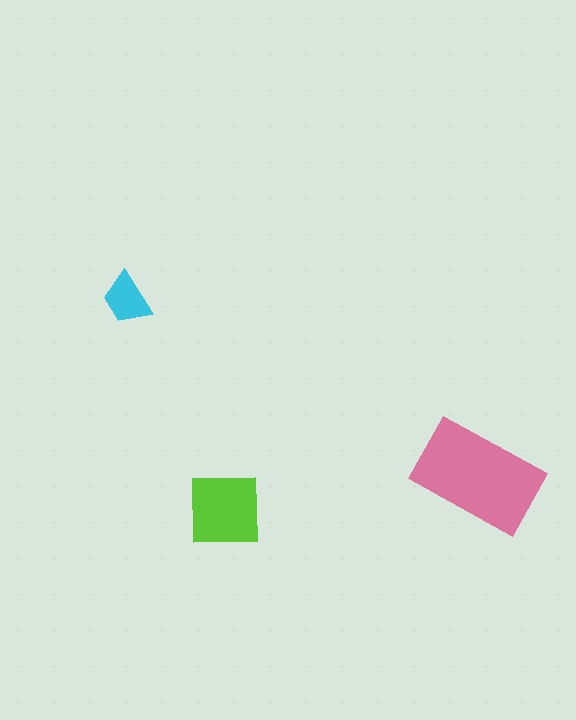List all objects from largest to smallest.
The pink rectangle, the lime square, the cyan trapezoid.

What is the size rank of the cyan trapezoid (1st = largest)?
3rd.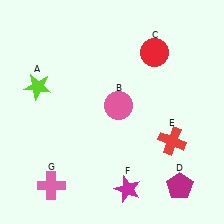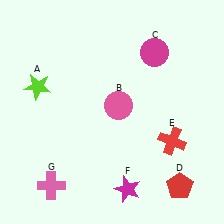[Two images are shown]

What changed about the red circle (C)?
In Image 1, C is red. In Image 2, it changed to magenta.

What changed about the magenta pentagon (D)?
In Image 1, D is magenta. In Image 2, it changed to red.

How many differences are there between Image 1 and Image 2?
There are 2 differences between the two images.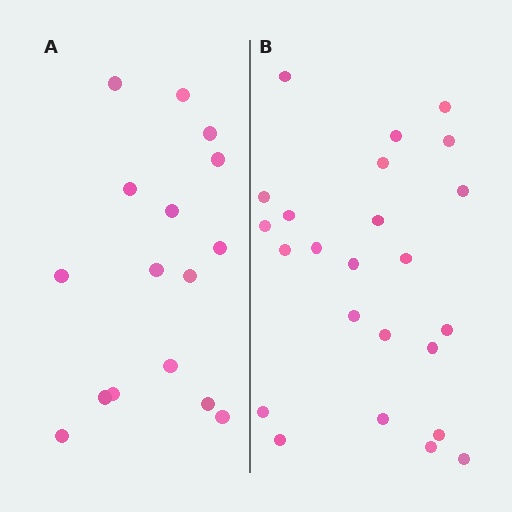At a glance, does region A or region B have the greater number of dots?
Region B (the right region) has more dots.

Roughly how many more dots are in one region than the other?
Region B has roughly 8 or so more dots than region A.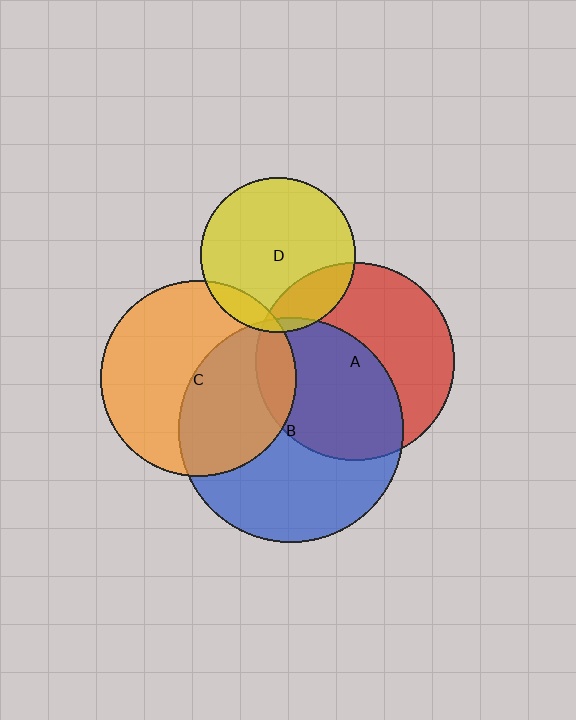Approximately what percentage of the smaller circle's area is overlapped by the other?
Approximately 20%.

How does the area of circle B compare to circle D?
Approximately 2.1 times.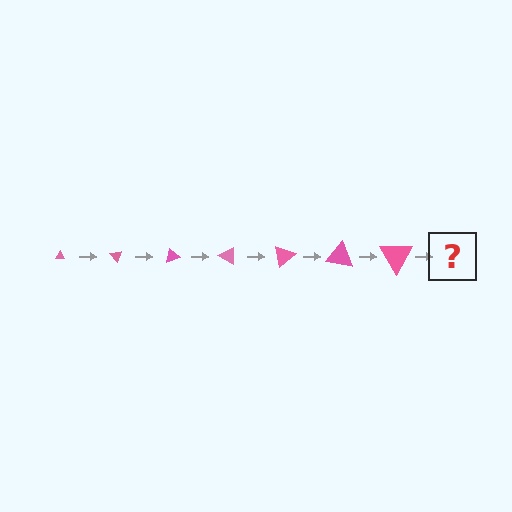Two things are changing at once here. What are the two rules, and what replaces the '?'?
The two rules are that the triangle grows larger each step and it rotates 50 degrees each step. The '?' should be a triangle, larger than the previous one and rotated 350 degrees from the start.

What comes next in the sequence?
The next element should be a triangle, larger than the previous one and rotated 350 degrees from the start.